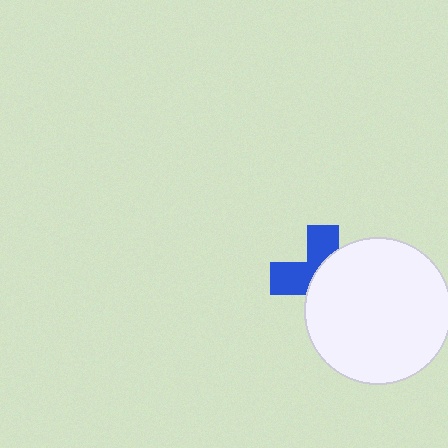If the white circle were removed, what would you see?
You would see the complete blue cross.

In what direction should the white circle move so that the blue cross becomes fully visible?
The white circle should move right. That is the shortest direction to clear the overlap and leave the blue cross fully visible.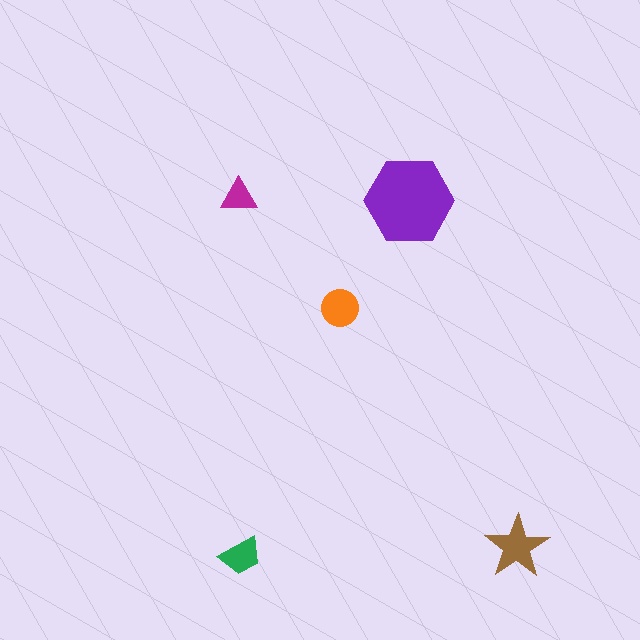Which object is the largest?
The purple hexagon.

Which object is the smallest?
The magenta triangle.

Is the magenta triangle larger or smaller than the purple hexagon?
Smaller.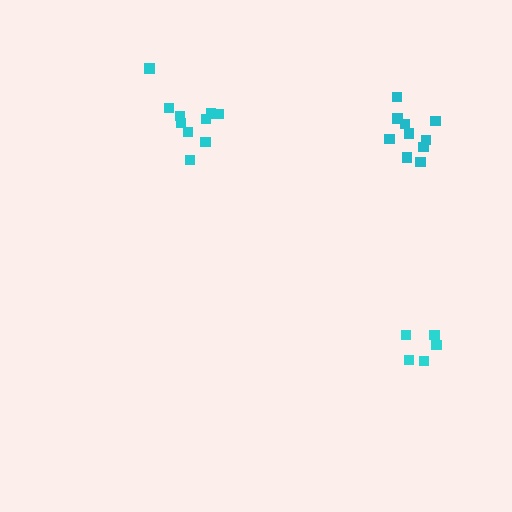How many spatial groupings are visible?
There are 3 spatial groupings.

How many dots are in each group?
Group 1: 10 dots, Group 2: 10 dots, Group 3: 5 dots (25 total).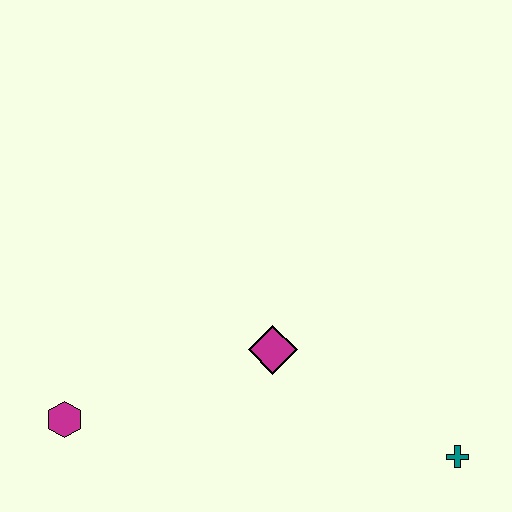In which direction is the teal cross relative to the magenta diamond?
The teal cross is to the right of the magenta diamond.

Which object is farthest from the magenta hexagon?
The teal cross is farthest from the magenta hexagon.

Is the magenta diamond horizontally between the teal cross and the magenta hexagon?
Yes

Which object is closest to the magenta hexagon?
The magenta diamond is closest to the magenta hexagon.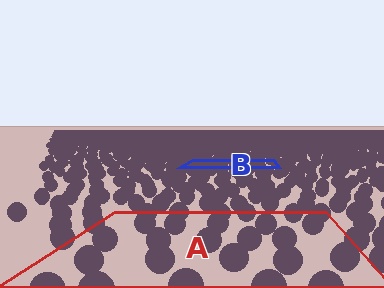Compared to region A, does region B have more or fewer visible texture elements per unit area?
Region B has more texture elements per unit area — they are packed more densely because it is farther away.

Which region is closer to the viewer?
Region A is closer. The texture elements there are larger and more spread out.